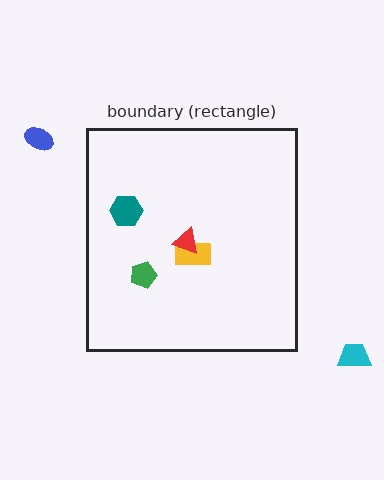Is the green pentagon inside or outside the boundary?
Inside.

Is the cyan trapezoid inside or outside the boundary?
Outside.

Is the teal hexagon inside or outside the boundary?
Inside.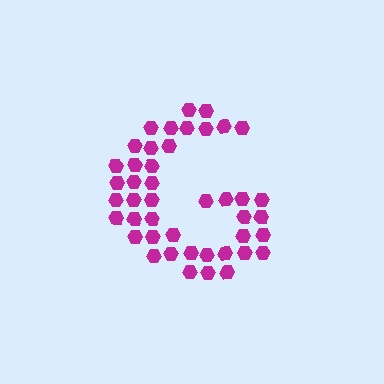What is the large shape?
The large shape is the letter G.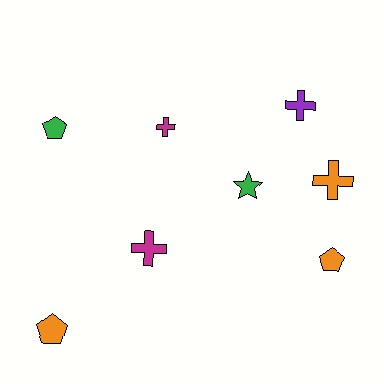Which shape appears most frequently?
Cross, with 4 objects.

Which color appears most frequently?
Orange, with 3 objects.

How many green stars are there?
There is 1 green star.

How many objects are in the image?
There are 8 objects.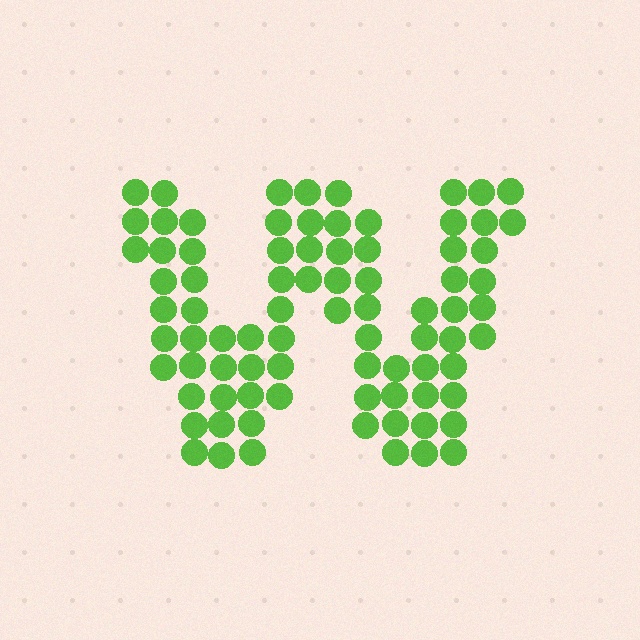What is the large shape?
The large shape is the letter W.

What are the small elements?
The small elements are circles.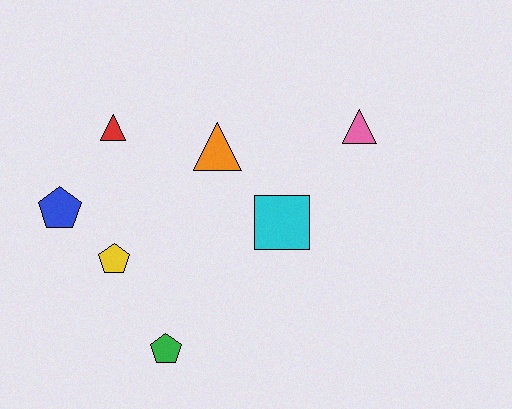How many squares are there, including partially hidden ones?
There is 1 square.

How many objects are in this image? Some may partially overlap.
There are 7 objects.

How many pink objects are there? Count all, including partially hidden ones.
There is 1 pink object.